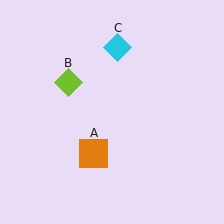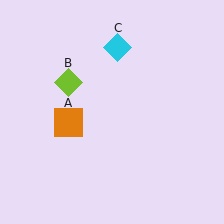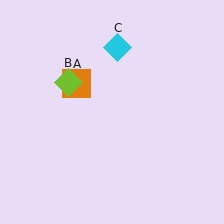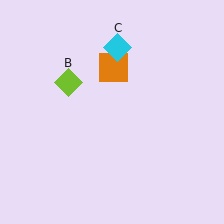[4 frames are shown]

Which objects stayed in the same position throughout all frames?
Lime diamond (object B) and cyan diamond (object C) remained stationary.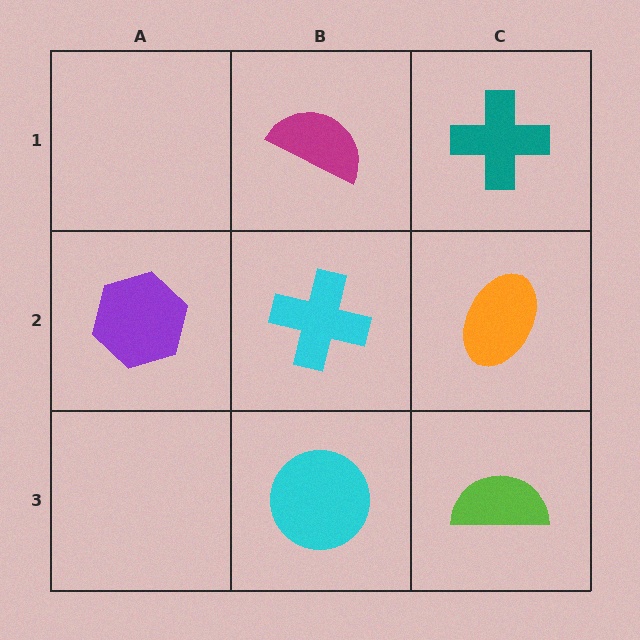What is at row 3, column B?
A cyan circle.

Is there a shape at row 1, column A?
No, that cell is empty.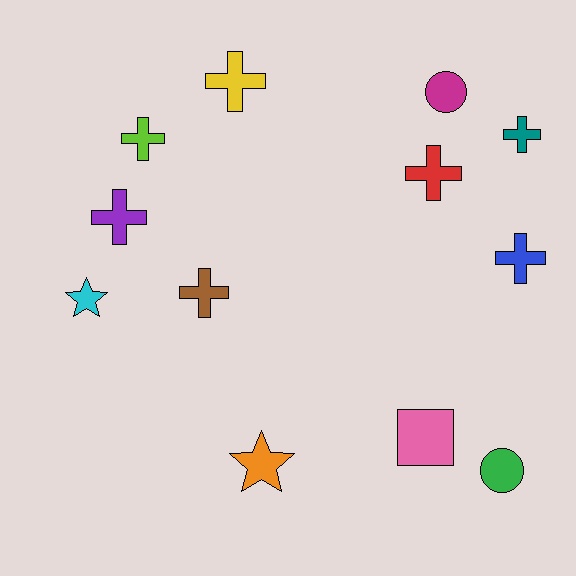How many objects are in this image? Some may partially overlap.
There are 12 objects.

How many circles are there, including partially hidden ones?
There are 2 circles.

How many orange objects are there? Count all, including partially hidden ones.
There is 1 orange object.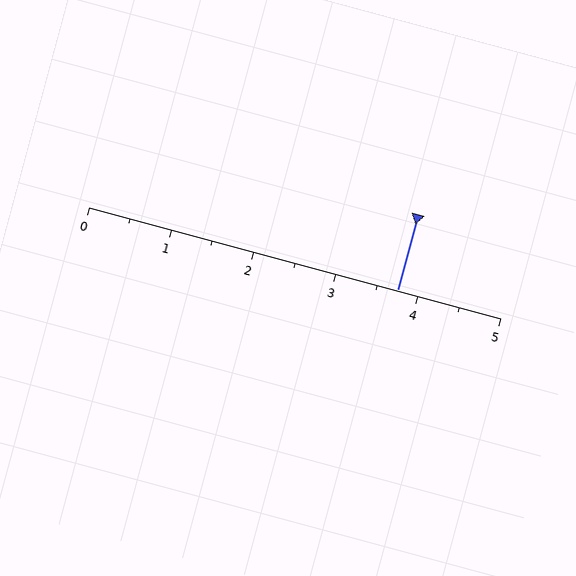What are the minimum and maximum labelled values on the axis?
The axis runs from 0 to 5.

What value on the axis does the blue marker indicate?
The marker indicates approximately 3.8.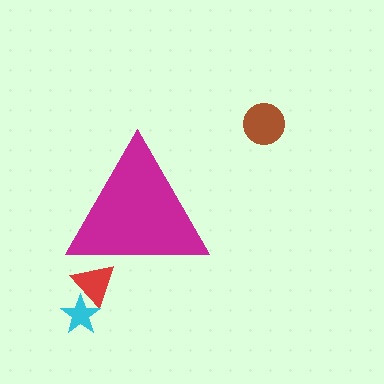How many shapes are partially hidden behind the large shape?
1 shape is partially hidden.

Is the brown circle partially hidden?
No, the brown circle is fully visible.